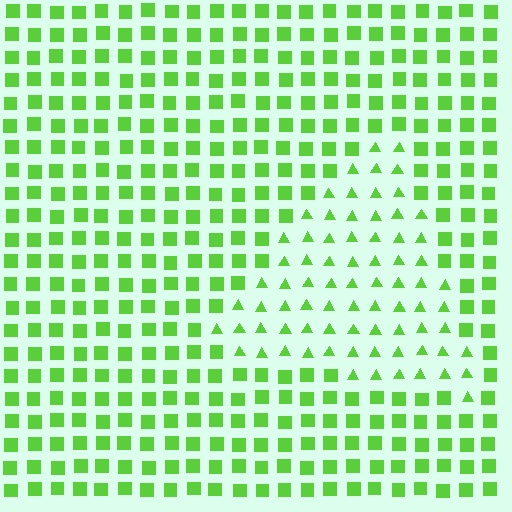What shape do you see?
I see a triangle.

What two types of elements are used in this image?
The image uses triangles inside the triangle region and squares outside it.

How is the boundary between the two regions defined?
The boundary is defined by a change in element shape: triangles inside vs. squares outside. All elements share the same color and spacing.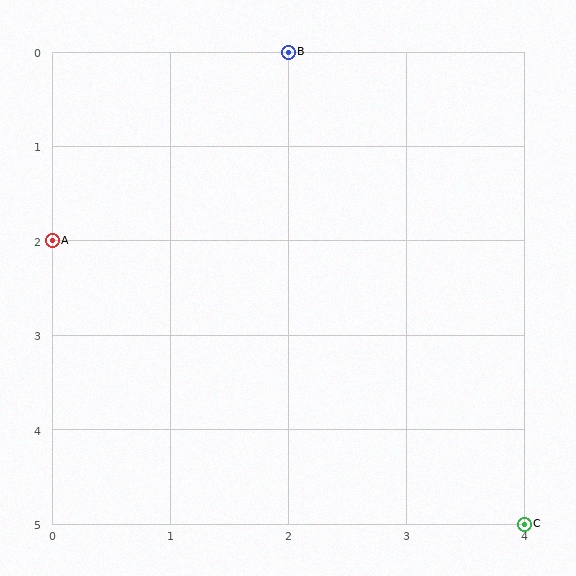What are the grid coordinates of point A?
Point A is at grid coordinates (0, 2).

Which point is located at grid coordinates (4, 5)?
Point C is at (4, 5).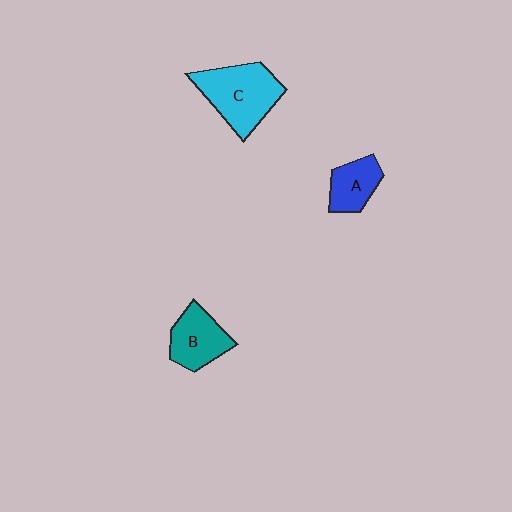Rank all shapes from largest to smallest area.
From largest to smallest: C (cyan), B (teal), A (blue).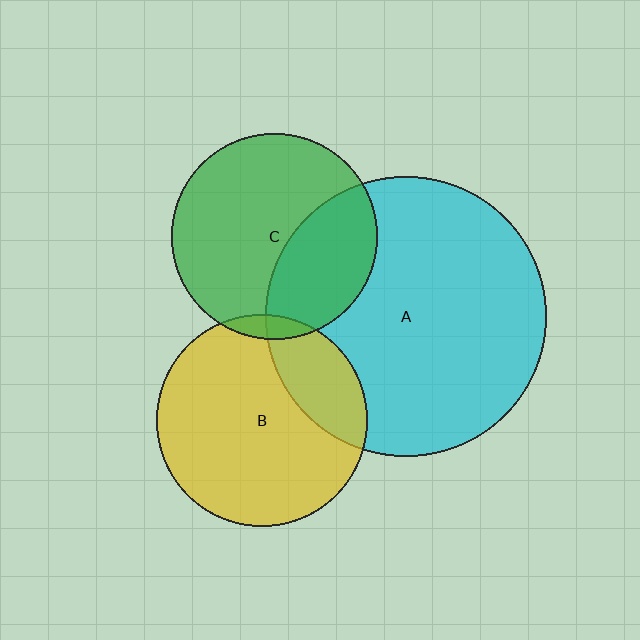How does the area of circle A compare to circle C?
Approximately 1.9 times.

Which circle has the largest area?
Circle A (cyan).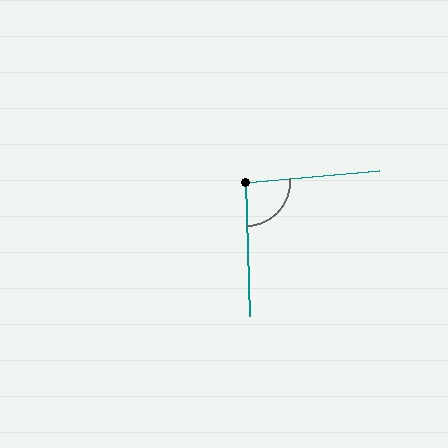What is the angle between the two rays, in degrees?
Approximately 94 degrees.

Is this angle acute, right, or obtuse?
It is approximately a right angle.